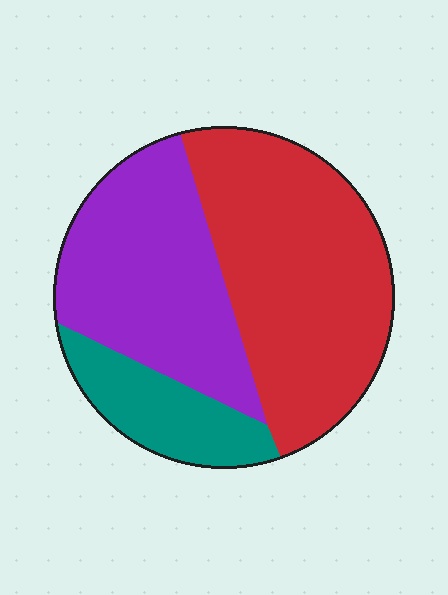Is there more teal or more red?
Red.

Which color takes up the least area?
Teal, at roughly 15%.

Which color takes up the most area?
Red, at roughly 50%.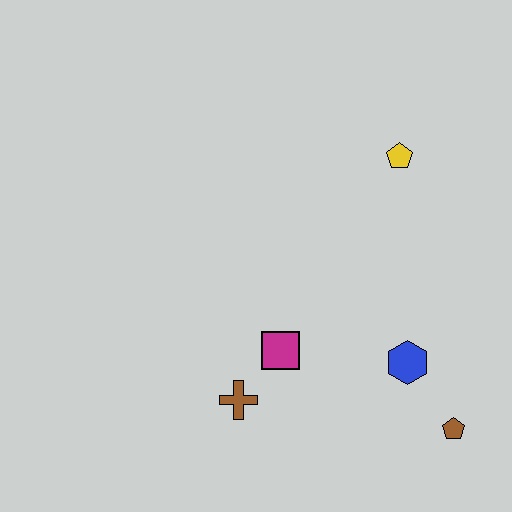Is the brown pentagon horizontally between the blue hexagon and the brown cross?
No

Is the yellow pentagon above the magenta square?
Yes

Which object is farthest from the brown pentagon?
The yellow pentagon is farthest from the brown pentagon.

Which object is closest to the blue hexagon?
The brown pentagon is closest to the blue hexagon.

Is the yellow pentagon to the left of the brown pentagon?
Yes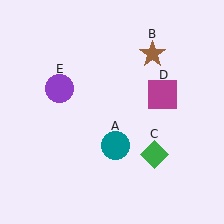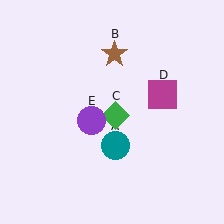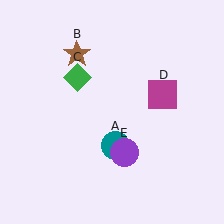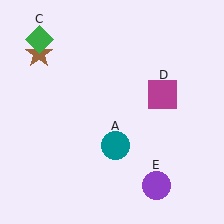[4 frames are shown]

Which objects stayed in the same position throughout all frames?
Teal circle (object A) and magenta square (object D) remained stationary.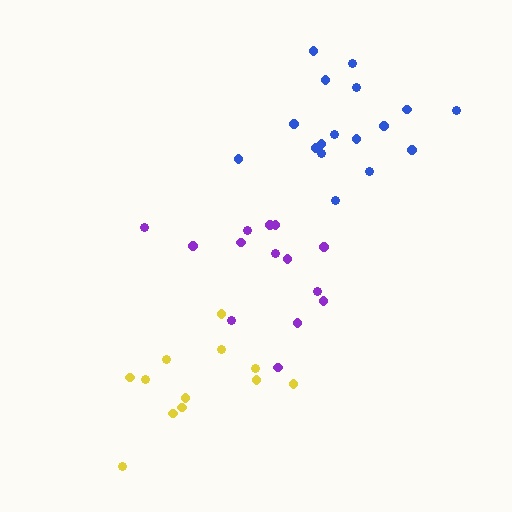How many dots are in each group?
Group 1: 14 dots, Group 2: 17 dots, Group 3: 12 dots (43 total).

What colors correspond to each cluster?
The clusters are colored: purple, blue, yellow.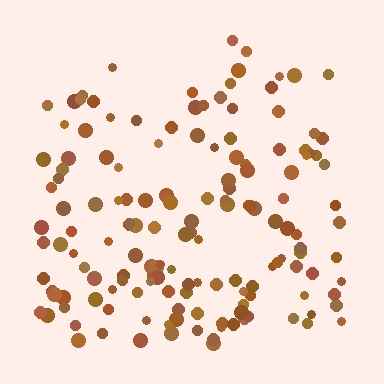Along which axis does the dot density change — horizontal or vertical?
Vertical.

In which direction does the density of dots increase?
From top to bottom, with the bottom side densest.